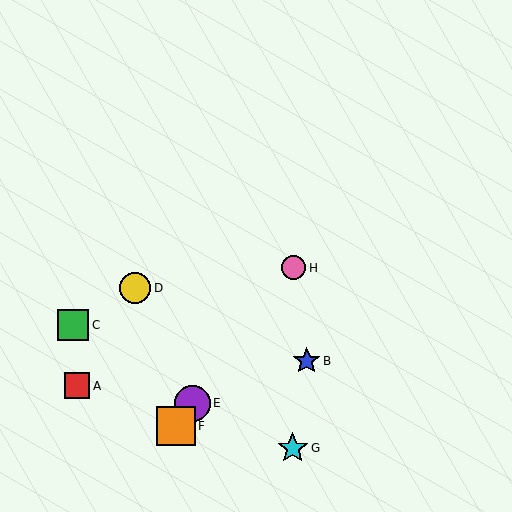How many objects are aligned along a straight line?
3 objects (E, F, H) are aligned along a straight line.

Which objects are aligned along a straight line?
Objects E, F, H are aligned along a straight line.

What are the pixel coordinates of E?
Object E is at (193, 403).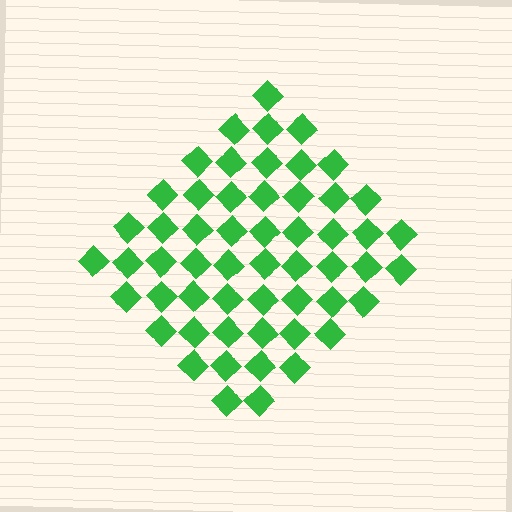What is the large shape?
The large shape is a diamond.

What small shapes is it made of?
It is made of small diamonds.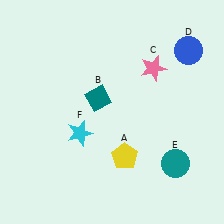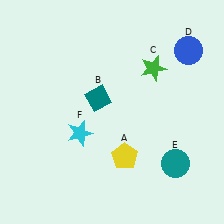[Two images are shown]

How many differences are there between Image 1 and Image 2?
There is 1 difference between the two images.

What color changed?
The star (C) changed from pink in Image 1 to green in Image 2.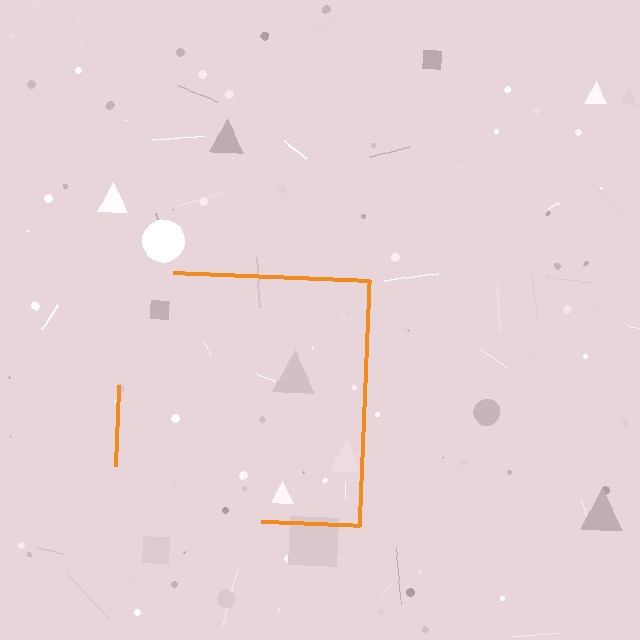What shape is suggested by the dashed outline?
The dashed outline suggests a square.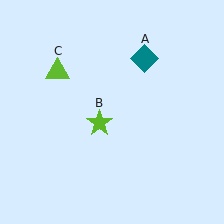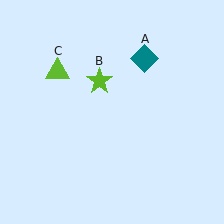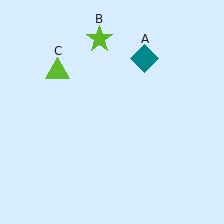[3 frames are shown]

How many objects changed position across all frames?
1 object changed position: lime star (object B).